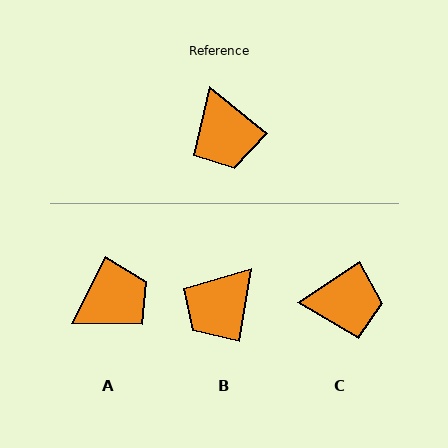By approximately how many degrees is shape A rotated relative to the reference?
Approximately 102 degrees counter-clockwise.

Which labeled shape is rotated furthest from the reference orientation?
A, about 102 degrees away.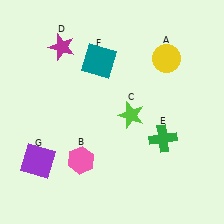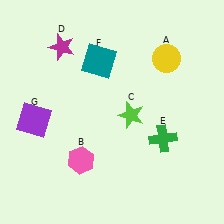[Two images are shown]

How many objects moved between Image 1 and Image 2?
1 object moved between the two images.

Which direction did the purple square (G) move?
The purple square (G) moved up.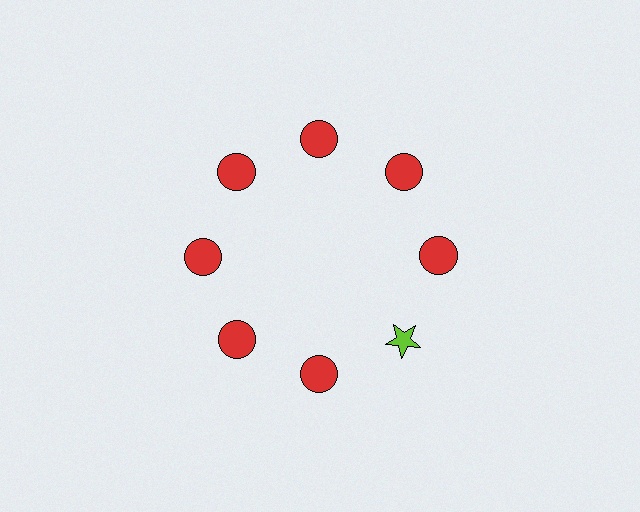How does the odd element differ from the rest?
It differs in both color (lime instead of red) and shape (star instead of circle).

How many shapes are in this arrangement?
There are 8 shapes arranged in a ring pattern.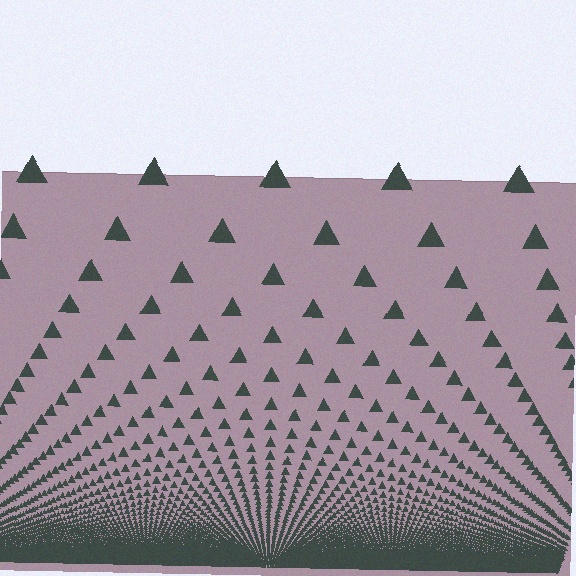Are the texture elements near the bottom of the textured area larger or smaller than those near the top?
Smaller. The gradient is inverted — elements near the bottom are smaller and denser.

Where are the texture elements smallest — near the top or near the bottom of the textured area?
Near the bottom.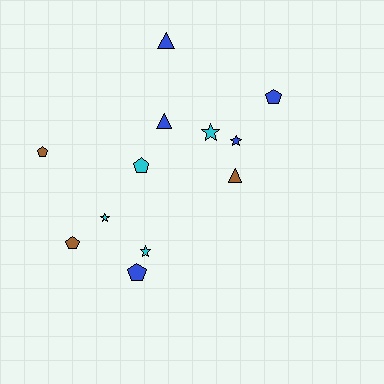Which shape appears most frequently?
Pentagon, with 5 objects.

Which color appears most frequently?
Blue, with 5 objects.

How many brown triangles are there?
There is 1 brown triangle.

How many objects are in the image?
There are 12 objects.